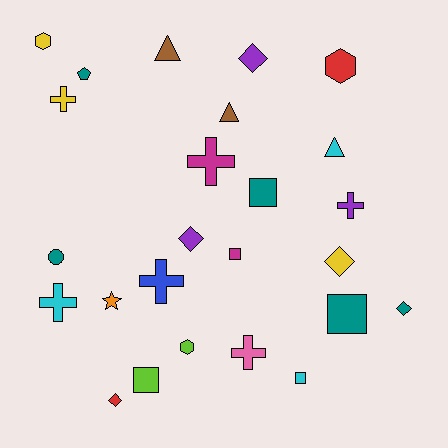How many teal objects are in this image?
There are 5 teal objects.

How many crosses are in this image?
There are 6 crosses.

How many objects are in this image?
There are 25 objects.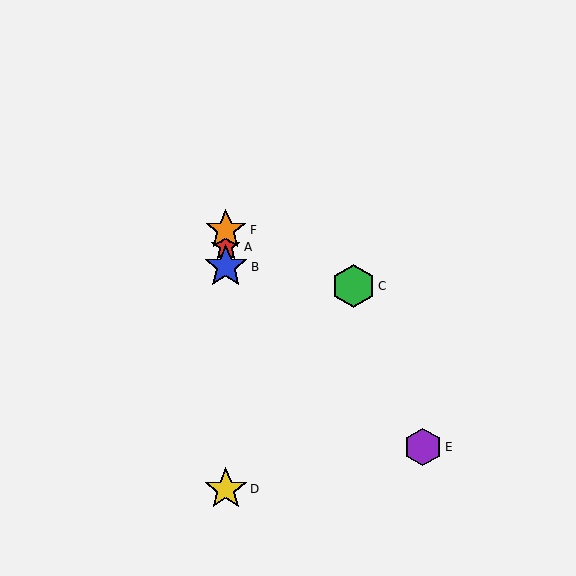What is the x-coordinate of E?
Object E is at x≈423.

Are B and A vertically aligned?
Yes, both are at x≈226.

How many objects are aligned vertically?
4 objects (A, B, D, F) are aligned vertically.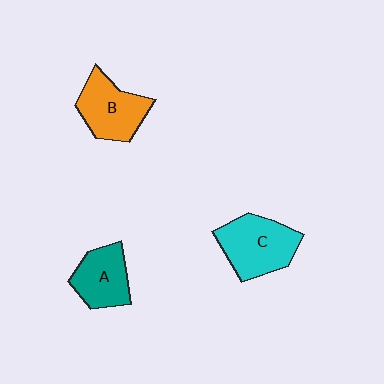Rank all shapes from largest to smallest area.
From largest to smallest: C (cyan), B (orange), A (teal).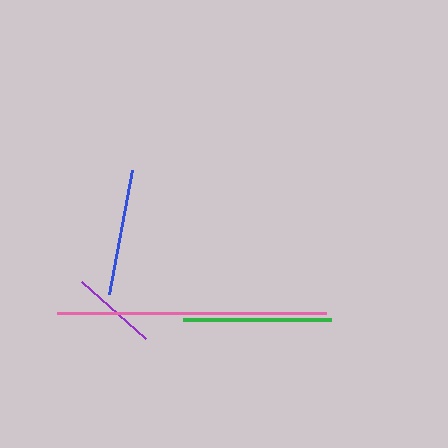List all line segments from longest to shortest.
From longest to shortest: pink, green, blue, purple.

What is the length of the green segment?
The green segment is approximately 148 pixels long.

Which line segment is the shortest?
The purple line is the shortest at approximately 86 pixels.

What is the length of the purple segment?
The purple segment is approximately 86 pixels long.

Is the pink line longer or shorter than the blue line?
The pink line is longer than the blue line.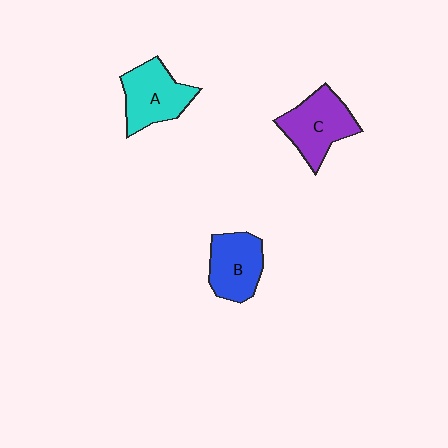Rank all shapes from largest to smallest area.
From largest to smallest: C (purple), A (cyan), B (blue).